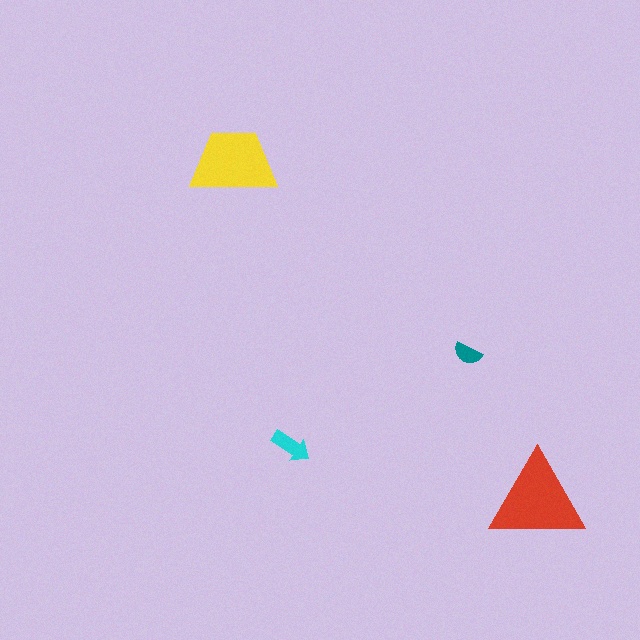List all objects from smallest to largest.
The teal semicircle, the cyan arrow, the yellow trapezoid, the red triangle.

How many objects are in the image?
There are 4 objects in the image.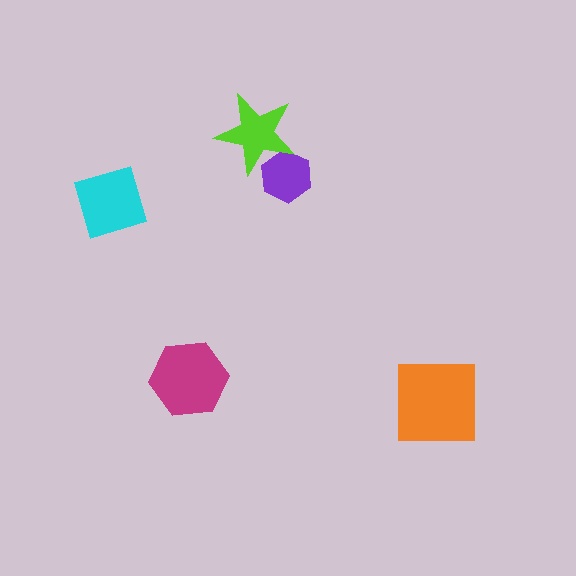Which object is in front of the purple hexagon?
The lime star is in front of the purple hexagon.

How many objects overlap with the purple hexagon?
1 object overlaps with the purple hexagon.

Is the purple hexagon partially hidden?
Yes, it is partially covered by another shape.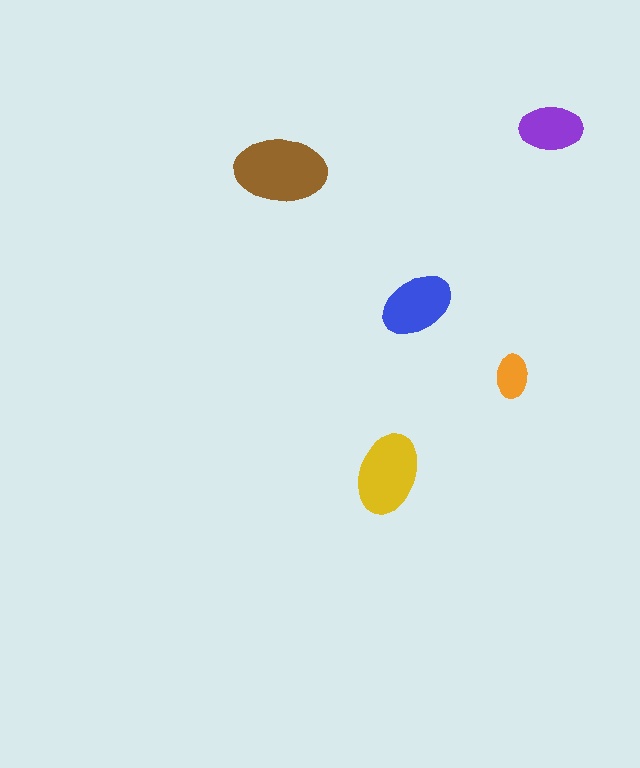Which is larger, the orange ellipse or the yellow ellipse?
The yellow one.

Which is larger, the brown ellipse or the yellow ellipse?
The brown one.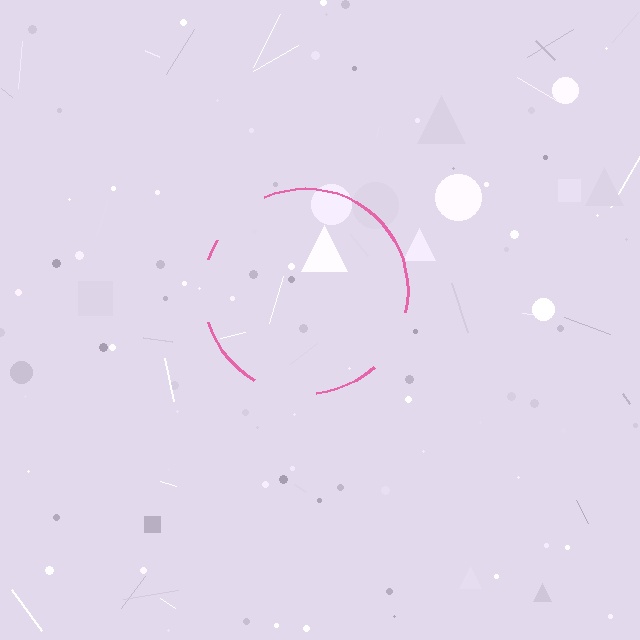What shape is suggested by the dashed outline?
The dashed outline suggests a circle.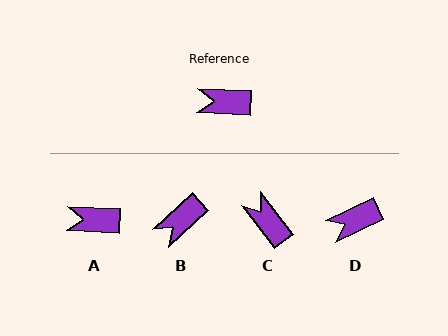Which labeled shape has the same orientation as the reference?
A.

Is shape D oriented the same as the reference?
No, it is off by about 28 degrees.